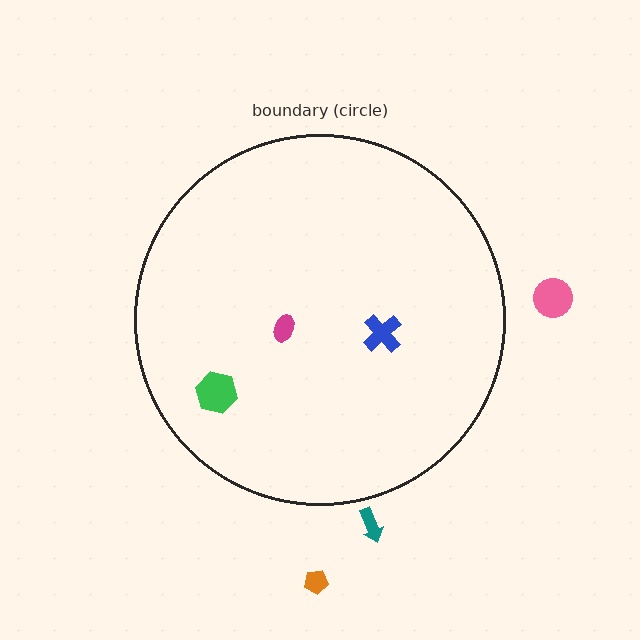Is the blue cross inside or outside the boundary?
Inside.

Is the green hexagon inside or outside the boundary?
Inside.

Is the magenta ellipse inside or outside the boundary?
Inside.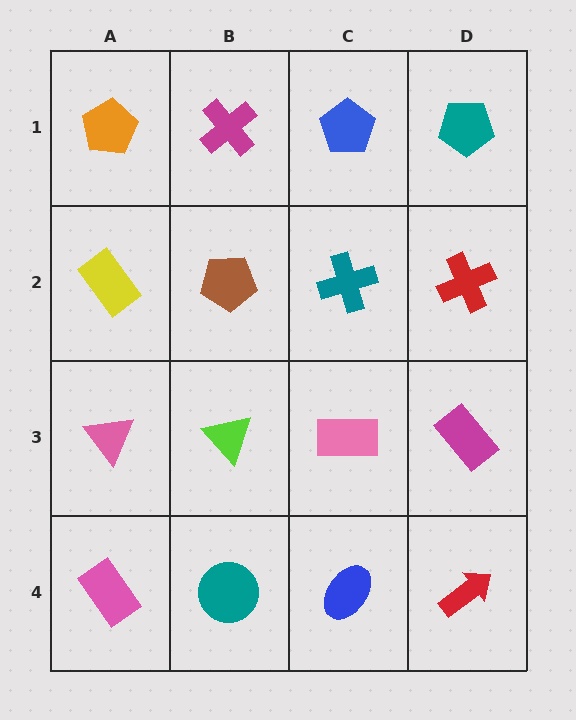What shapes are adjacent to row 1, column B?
A brown pentagon (row 2, column B), an orange pentagon (row 1, column A), a blue pentagon (row 1, column C).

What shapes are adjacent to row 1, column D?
A red cross (row 2, column D), a blue pentagon (row 1, column C).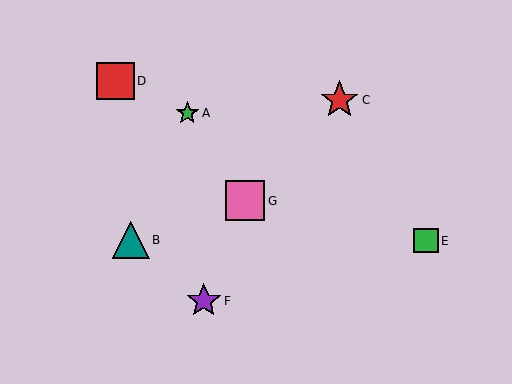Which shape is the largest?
The pink square (labeled G) is the largest.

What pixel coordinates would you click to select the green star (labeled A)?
Click at (187, 113) to select the green star A.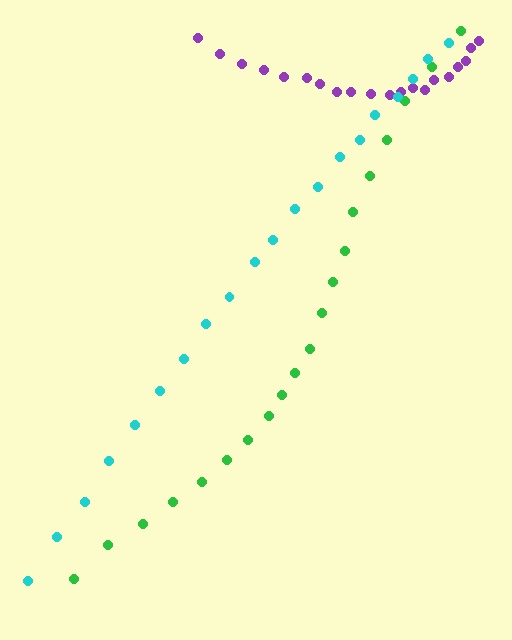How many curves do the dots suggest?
There are 3 distinct paths.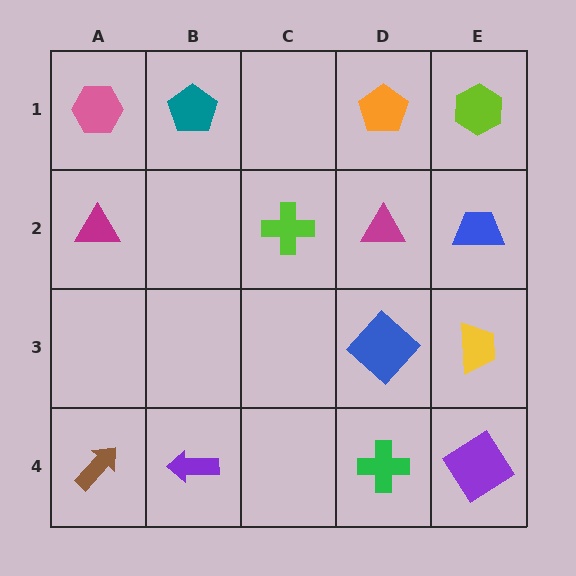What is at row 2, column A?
A magenta triangle.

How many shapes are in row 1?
4 shapes.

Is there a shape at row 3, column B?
No, that cell is empty.